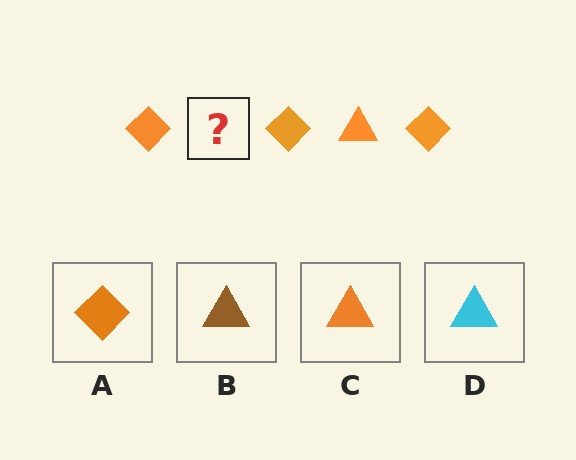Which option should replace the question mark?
Option C.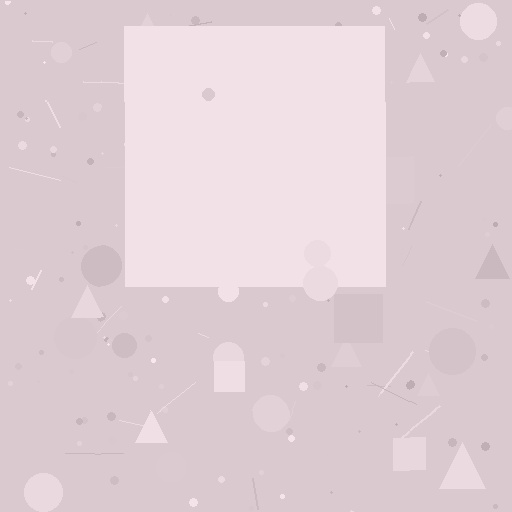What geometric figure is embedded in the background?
A square is embedded in the background.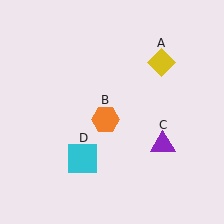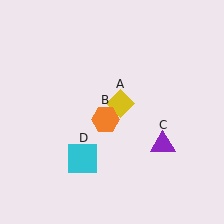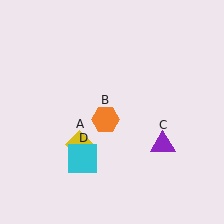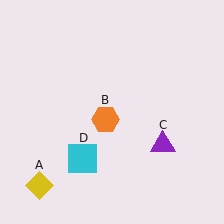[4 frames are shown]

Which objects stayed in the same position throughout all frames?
Orange hexagon (object B) and purple triangle (object C) and cyan square (object D) remained stationary.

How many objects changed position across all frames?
1 object changed position: yellow diamond (object A).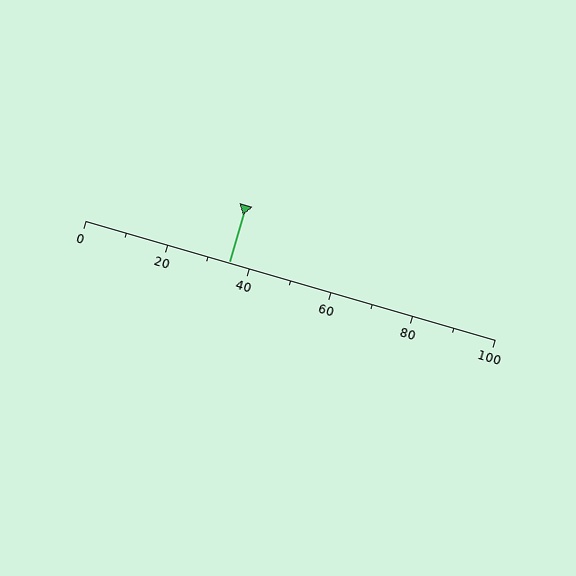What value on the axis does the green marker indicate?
The marker indicates approximately 35.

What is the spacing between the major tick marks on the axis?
The major ticks are spaced 20 apart.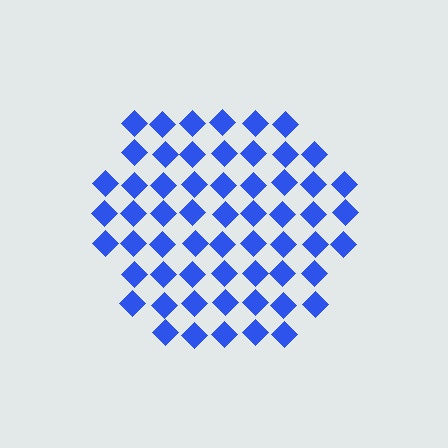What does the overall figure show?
The overall figure shows a hexagon.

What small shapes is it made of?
It is made of small diamonds.